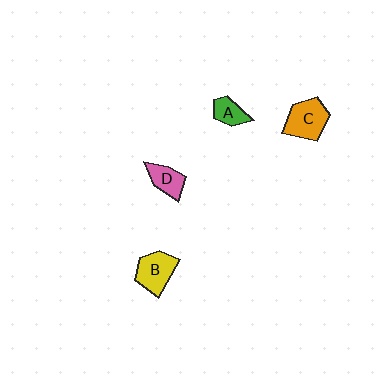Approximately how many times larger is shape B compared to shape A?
Approximately 1.7 times.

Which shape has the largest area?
Shape C (orange).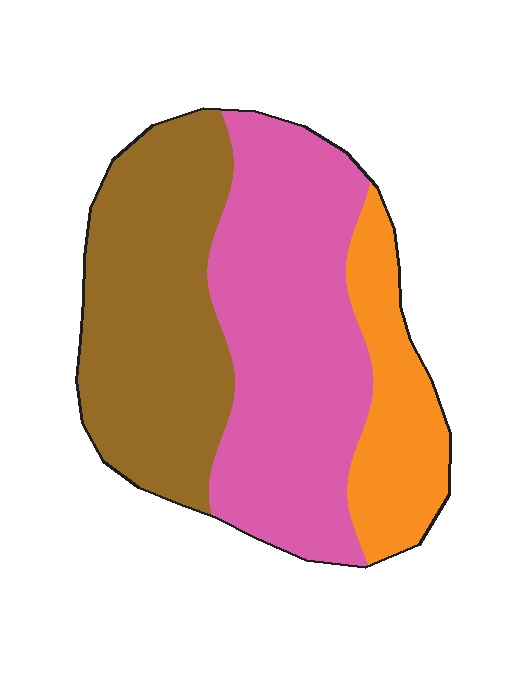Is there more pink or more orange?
Pink.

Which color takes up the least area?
Orange, at roughly 20%.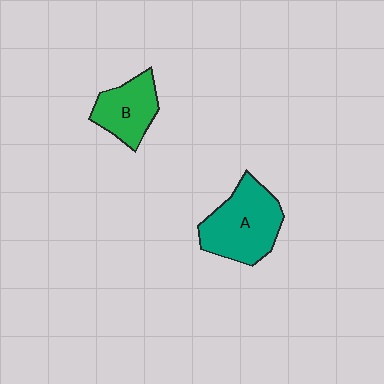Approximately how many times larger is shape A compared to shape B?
Approximately 1.5 times.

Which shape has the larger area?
Shape A (teal).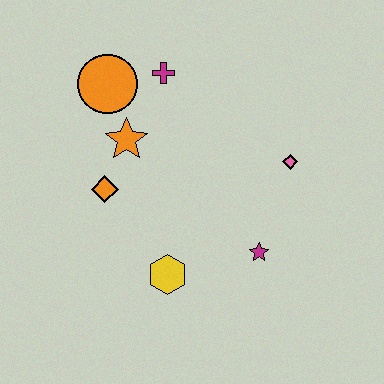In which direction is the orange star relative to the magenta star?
The orange star is to the left of the magenta star.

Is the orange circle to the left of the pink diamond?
Yes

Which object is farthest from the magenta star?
The orange circle is farthest from the magenta star.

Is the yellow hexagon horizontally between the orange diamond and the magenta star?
Yes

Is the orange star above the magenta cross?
No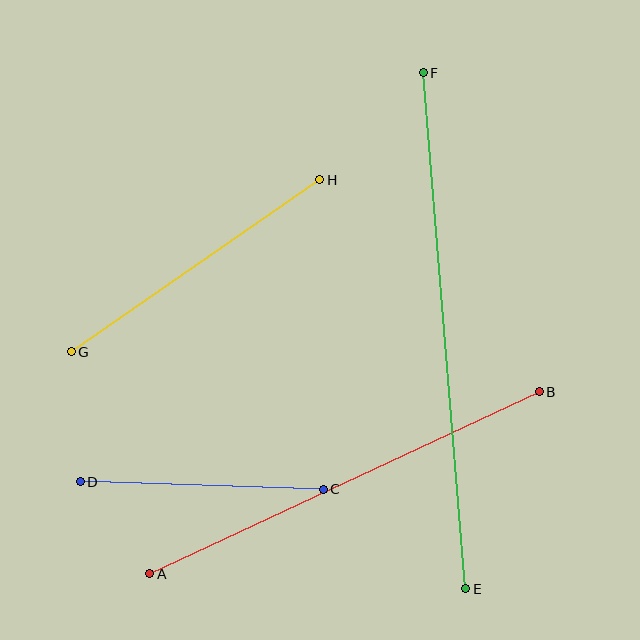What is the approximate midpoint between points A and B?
The midpoint is at approximately (345, 483) pixels.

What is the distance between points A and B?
The distance is approximately 430 pixels.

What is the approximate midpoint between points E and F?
The midpoint is at approximately (444, 331) pixels.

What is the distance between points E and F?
The distance is approximately 518 pixels.